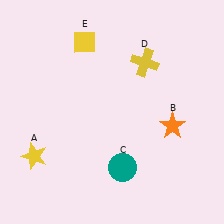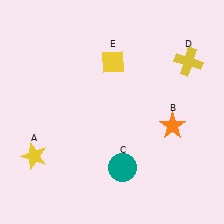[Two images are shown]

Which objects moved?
The objects that moved are: the yellow cross (D), the yellow diamond (E).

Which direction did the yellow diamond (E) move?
The yellow diamond (E) moved right.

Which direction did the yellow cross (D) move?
The yellow cross (D) moved right.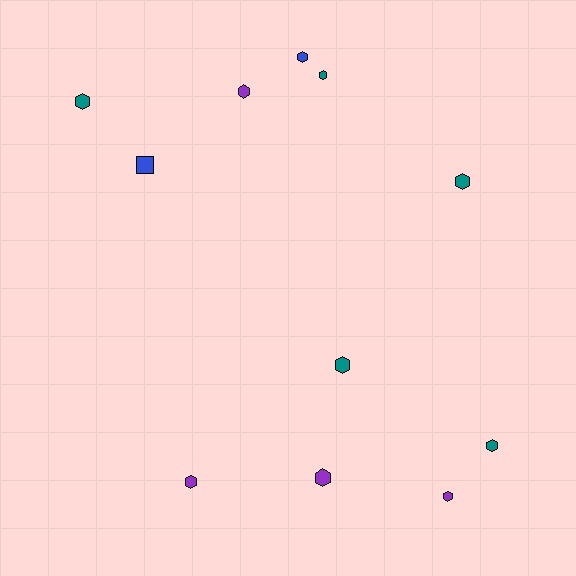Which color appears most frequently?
Teal, with 5 objects.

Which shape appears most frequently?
Hexagon, with 10 objects.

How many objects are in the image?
There are 11 objects.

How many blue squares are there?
There is 1 blue square.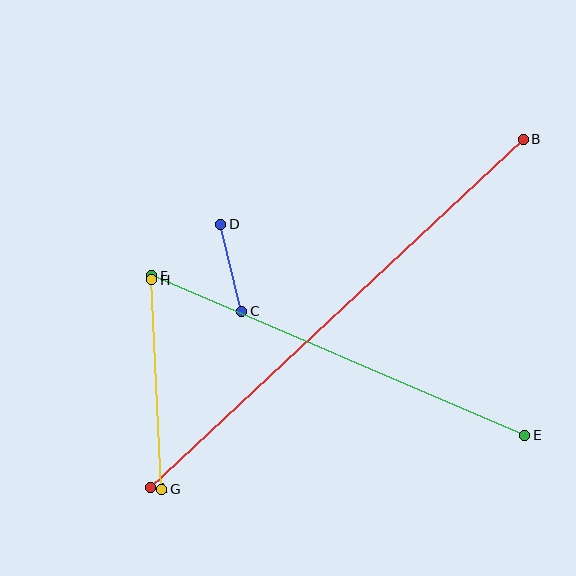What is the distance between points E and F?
The distance is approximately 406 pixels.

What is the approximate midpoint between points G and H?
The midpoint is at approximately (157, 384) pixels.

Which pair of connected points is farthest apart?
Points A and B are farthest apart.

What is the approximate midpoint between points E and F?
The midpoint is at approximately (338, 356) pixels.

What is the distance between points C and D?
The distance is approximately 89 pixels.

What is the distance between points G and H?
The distance is approximately 210 pixels.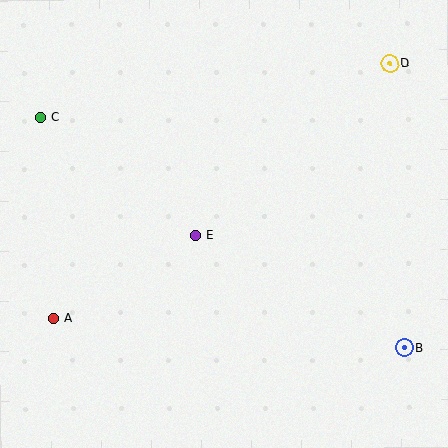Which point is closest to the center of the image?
Point E at (195, 235) is closest to the center.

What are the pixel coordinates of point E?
Point E is at (195, 235).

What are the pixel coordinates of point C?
Point C is at (40, 117).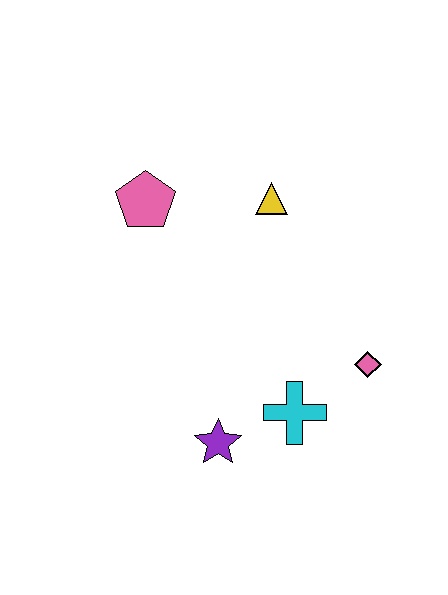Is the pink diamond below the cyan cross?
No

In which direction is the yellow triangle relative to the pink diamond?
The yellow triangle is above the pink diamond.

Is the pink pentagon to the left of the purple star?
Yes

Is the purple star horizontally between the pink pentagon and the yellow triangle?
Yes